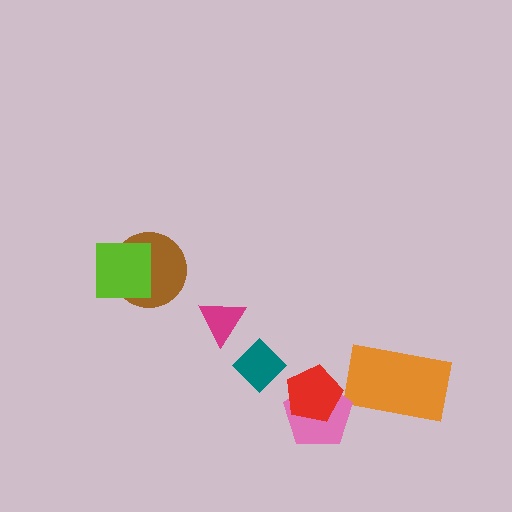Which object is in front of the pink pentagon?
The red pentagon is in front of the pink pentagon.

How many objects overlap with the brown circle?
1 object overlaps with the brown circle.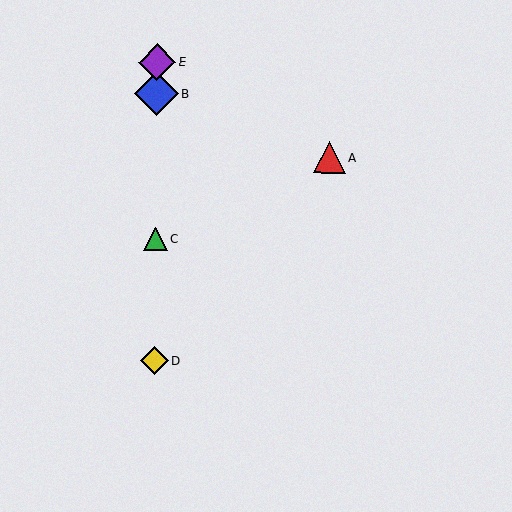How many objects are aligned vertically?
4 objects (B, C, D, E) are aligned vertically.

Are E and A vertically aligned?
No, E is at x≈157 and A is at x≈329.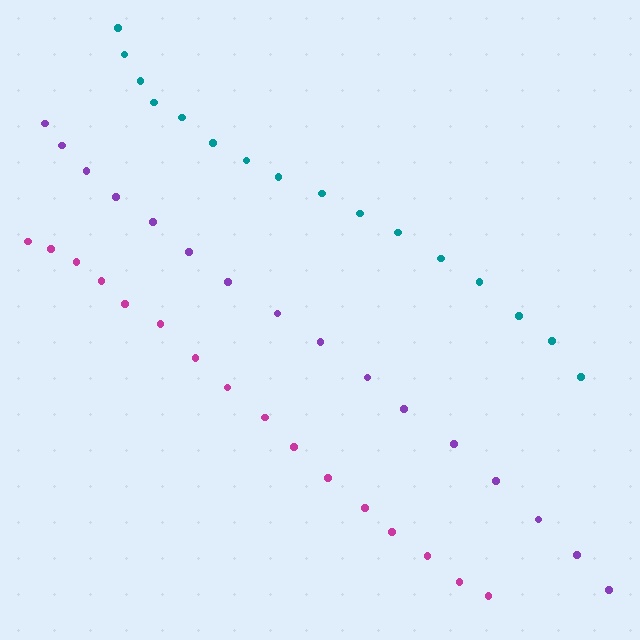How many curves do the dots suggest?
There are 3 distinct paths.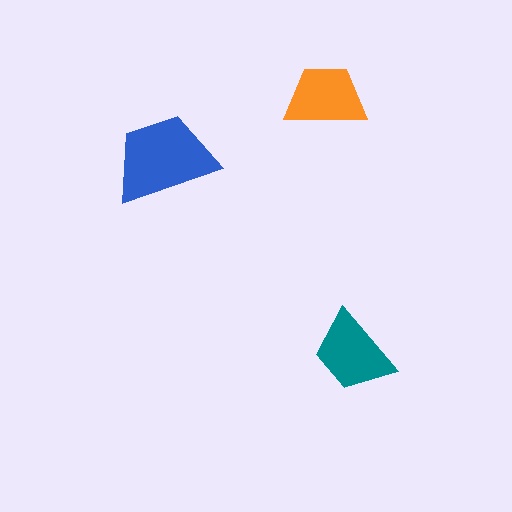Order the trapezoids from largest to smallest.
the blue one, the teal one, the orange one.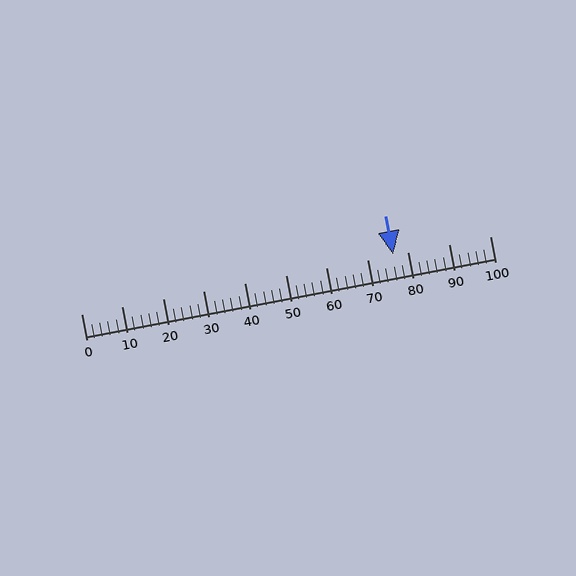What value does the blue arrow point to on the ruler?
The blue arrow points to approximately 76.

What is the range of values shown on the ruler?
The ruler shows values from 0 to 100.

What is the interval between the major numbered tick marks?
The major tick marks are spaced 10 units apart.